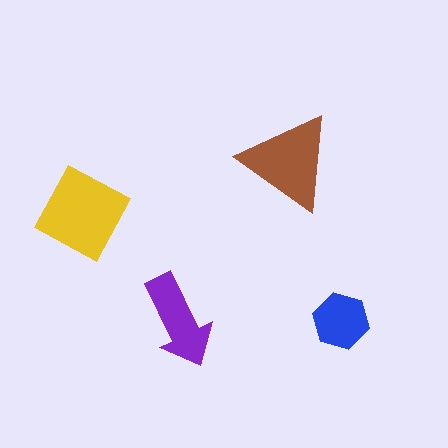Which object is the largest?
The yellow square.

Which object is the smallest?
The blue hexagon.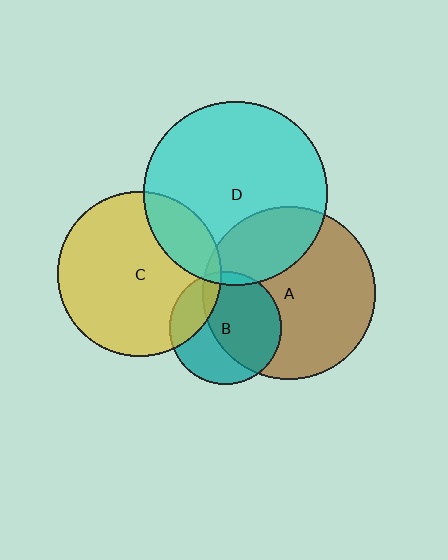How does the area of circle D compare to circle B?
Approximately 2.7 times.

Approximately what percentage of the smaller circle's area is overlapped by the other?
Approximately 25%.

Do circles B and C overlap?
Yes.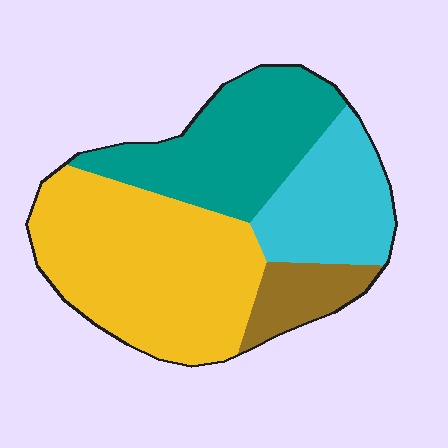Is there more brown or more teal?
Teal.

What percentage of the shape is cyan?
Cyan covers around 20% of the shape.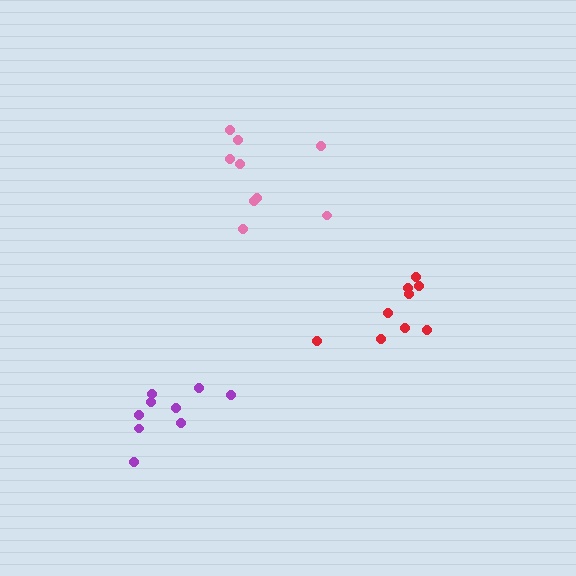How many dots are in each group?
Group 1: 9 dots, Group 2: 9 dots, Group 3: 9 dots (27 total).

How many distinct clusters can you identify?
There are 3 distinct clusters.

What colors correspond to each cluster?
The clusters are colored: pink, red, purple.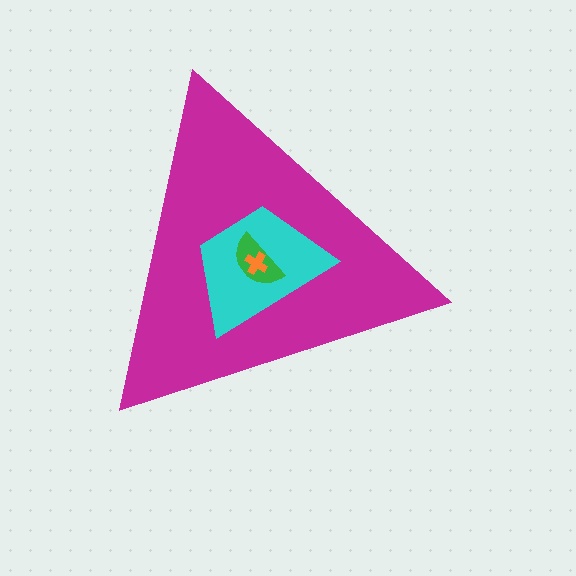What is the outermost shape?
The magenta triangle.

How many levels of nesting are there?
4.